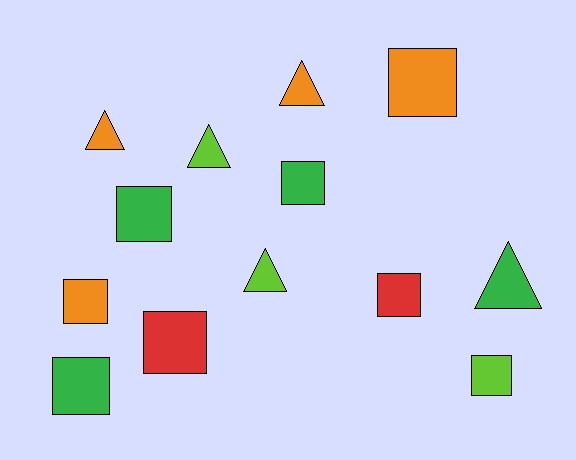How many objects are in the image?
There are 13 objects.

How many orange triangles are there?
There are 2 orange triangles.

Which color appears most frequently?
Green, with 4 objects.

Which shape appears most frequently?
Square, with 8 objects.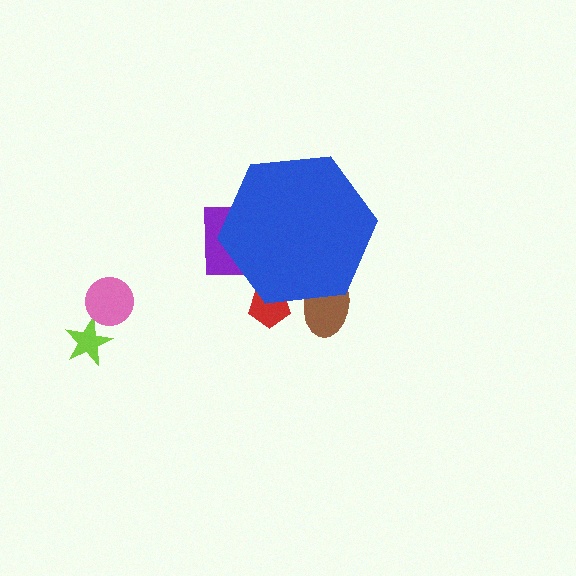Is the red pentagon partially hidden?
Yes, the red pentagon is partially hidden behind the blue hexagon.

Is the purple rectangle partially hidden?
Yes, the purple rectangle is partially hidden behind the blue hexagon.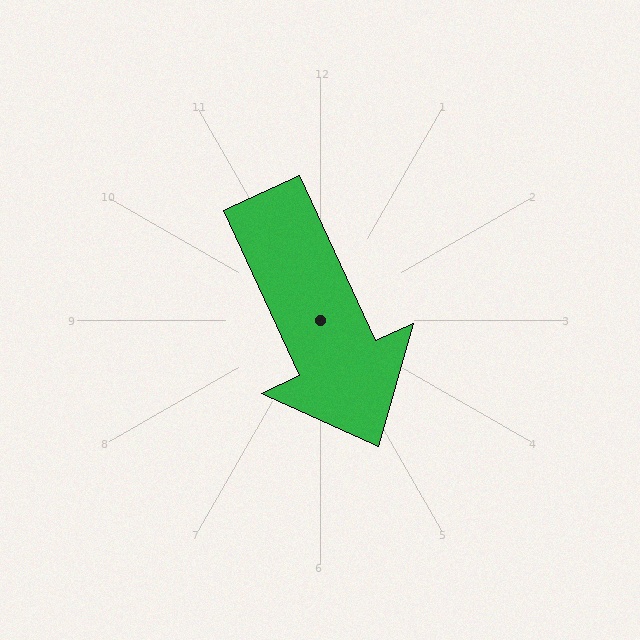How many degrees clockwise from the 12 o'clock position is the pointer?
Approximately 155 degrees.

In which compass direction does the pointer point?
Southeast.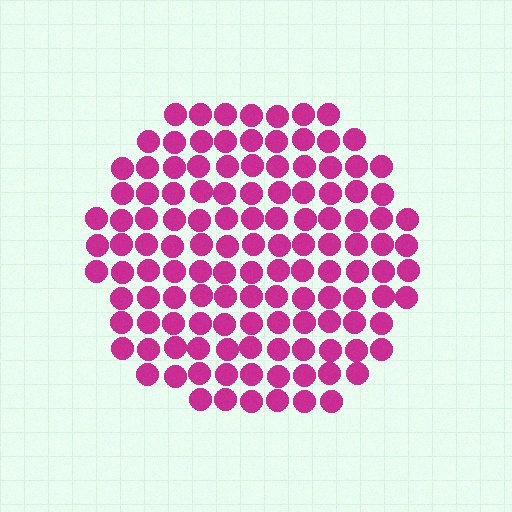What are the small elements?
The small elements are circles.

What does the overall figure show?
The overall figure shows a circle.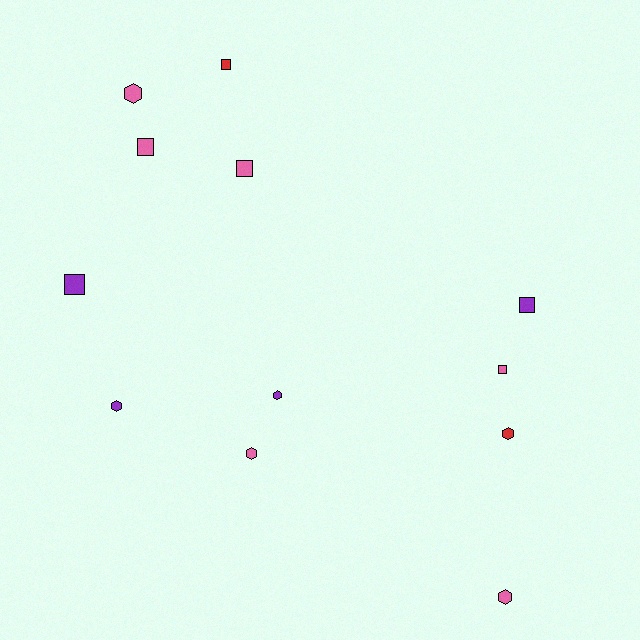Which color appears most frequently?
Pink, with 6 objects.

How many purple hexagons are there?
There are 2 purple hexagons.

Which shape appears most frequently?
Square, with 6 objects.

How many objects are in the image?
There are 12 objects.